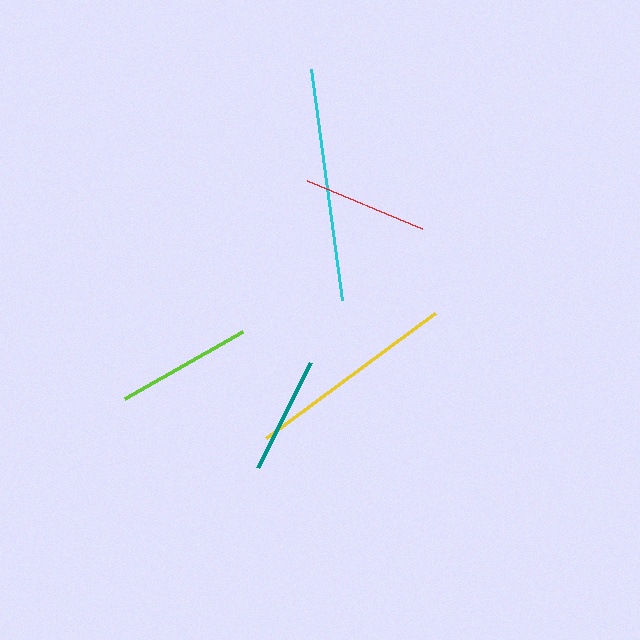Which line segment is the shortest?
The teal line is the shortest at approximately 117 pixels.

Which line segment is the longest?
The cyan line is the longest at approximately 233 pixels.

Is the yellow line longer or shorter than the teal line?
The yellow line is longer than the teal line.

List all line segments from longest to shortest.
From longest to shortest: cyan, yellow, lime, red, teal.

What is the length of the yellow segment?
The yellow segment is approximately 211 pixels long.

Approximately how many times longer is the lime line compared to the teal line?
The lime line is approximately 1.2 times the length of the teal line.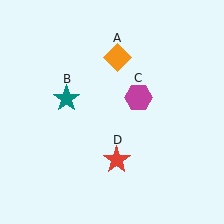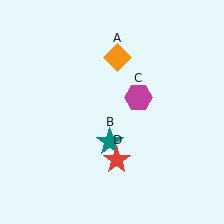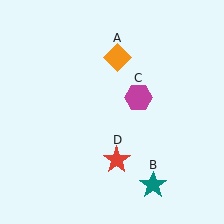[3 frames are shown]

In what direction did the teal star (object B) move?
The teal star (object B) moved down and to the right.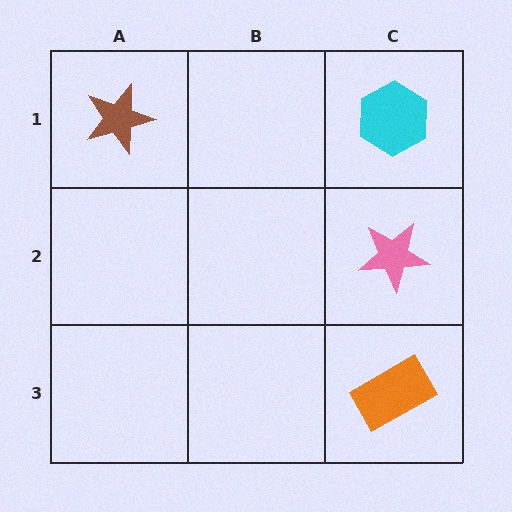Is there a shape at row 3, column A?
No, that cell is empty.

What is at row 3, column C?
An orange rectangle.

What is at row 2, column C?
A pink star.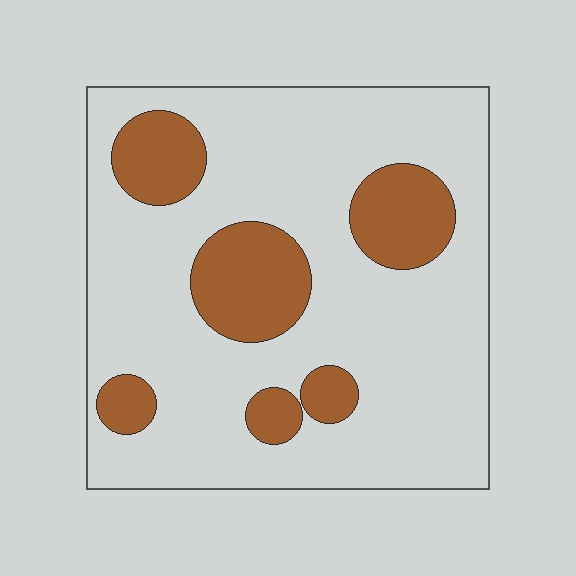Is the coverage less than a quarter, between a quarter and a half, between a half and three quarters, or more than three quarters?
Less than a quarter.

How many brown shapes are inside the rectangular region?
6.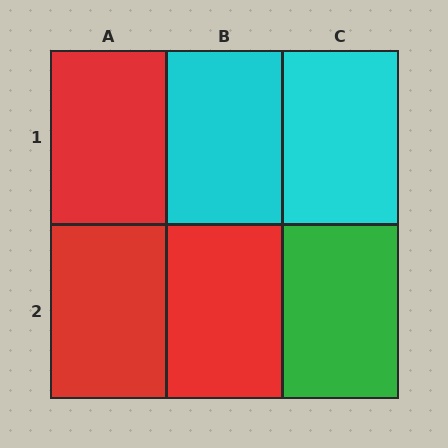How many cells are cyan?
2 cells are cyan.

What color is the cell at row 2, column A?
Red.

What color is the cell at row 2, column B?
Red.